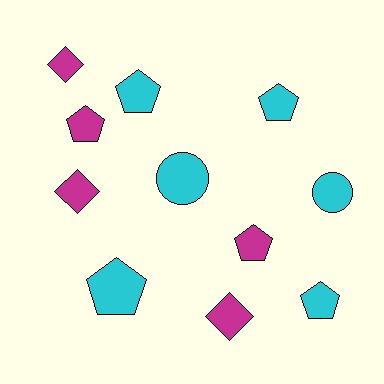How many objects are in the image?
There are 11 objects.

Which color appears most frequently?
Cyan, with 6 objects.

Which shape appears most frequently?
Pentagon, with 6 objects.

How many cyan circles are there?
There are 2 cyan circles.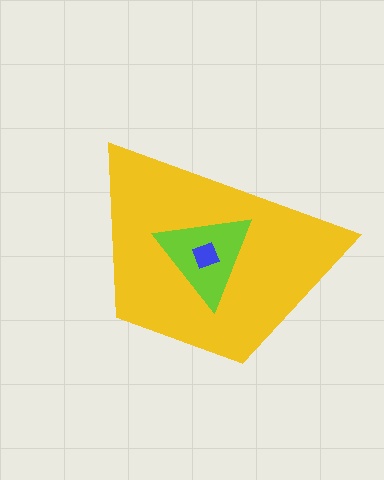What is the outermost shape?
The yellow trapezoid.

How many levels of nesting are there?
3.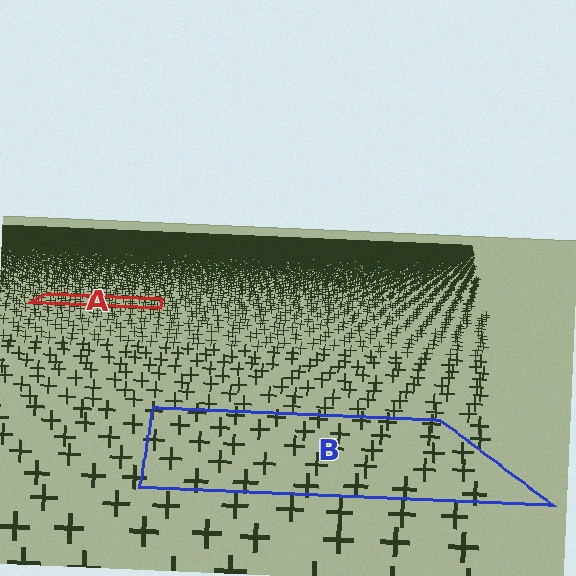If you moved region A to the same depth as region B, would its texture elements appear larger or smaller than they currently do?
They would appear larger. At a closer depth, the same texture elements are projected at a bigger on-screen size.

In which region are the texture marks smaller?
The texture marks are smaller in region A, because it is farther away.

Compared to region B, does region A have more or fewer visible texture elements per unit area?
Region A has more texture elements per unit area — they are packed more densely because it is farther away.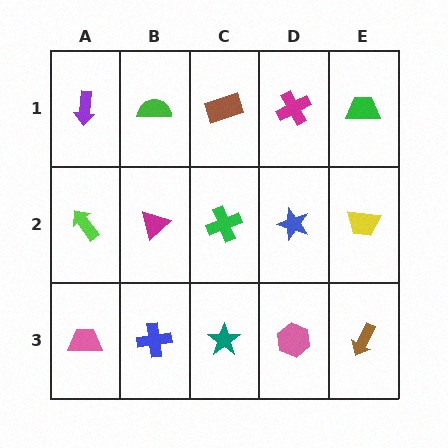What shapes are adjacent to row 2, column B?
A green semicircle (row 1, column B), a blue cross (row 3, column B), a lime arrow (row 2, column A), a green cross (row 2, column C).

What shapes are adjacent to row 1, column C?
A green cross (row 2, column C), a green semicircle (row 1, column B), a magenta cross (row 1, column D).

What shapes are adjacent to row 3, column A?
A lime arrow (row 2, column A), a blue cross (row 3, column B).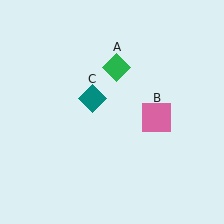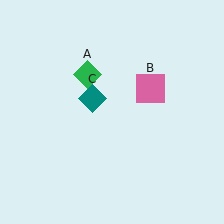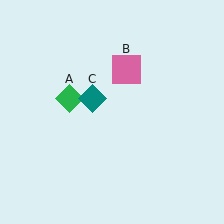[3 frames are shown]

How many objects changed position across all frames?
2 objects changed position: green diamond (object A), pink square (object B).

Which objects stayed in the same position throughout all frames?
Teal diamond (object C) remained stationary.